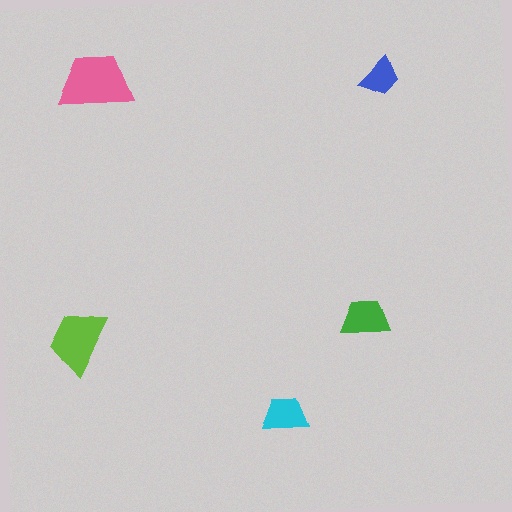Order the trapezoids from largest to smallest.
the pink one, the lime one, the green one, the cyan one, the blue one.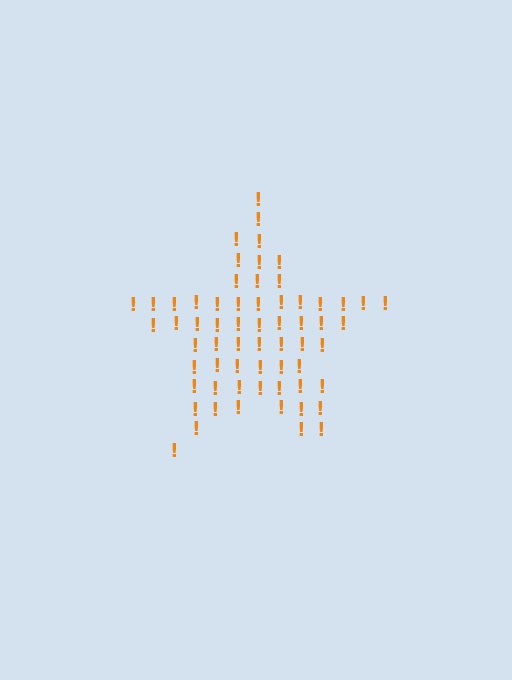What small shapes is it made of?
It is made of small exclamation marks.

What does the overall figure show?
The overall figure shows a star.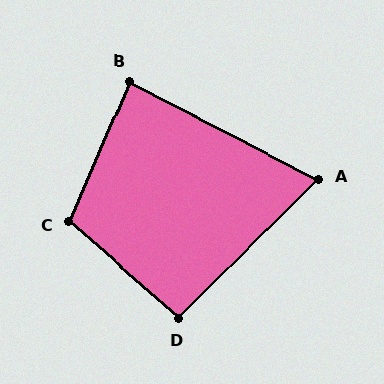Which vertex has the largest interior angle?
C, at approximately 108 degrees.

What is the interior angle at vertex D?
Approximately 94 degrees (approximately right).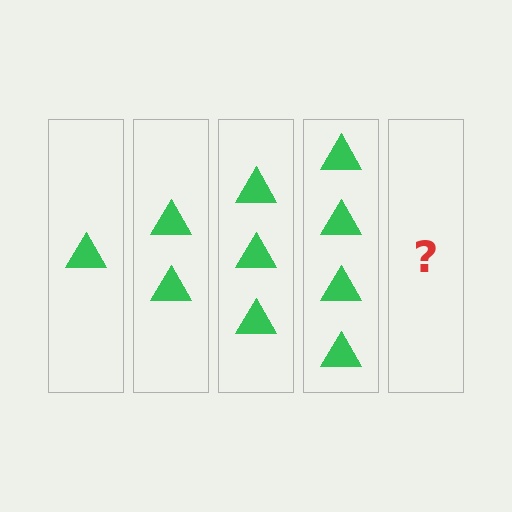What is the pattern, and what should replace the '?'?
The pattern is that each step adds one more triangle. The '?' should be 5 triangles.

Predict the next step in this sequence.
The next step is 5 triangles.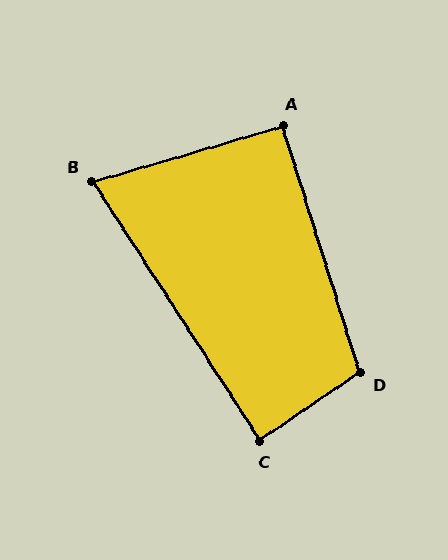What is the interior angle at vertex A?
Approximately 91 degrees (approximately right).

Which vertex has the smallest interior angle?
B, at approximately 73 degrees.